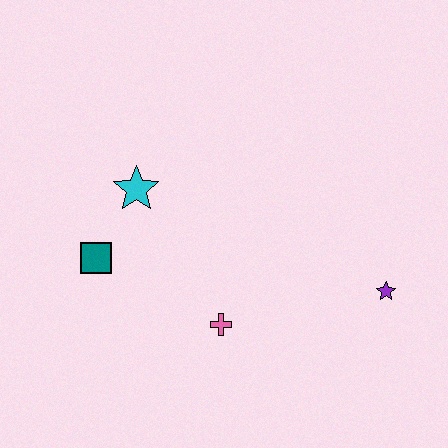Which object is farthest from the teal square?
The purple star is farthest from the teal square.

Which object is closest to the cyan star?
The teal square is closest to the cyan star.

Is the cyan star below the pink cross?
No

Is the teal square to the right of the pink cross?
No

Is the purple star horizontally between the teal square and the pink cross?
No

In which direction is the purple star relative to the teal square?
The purple star is to the right of the teal square.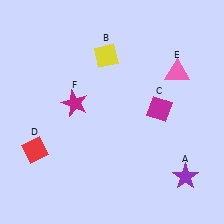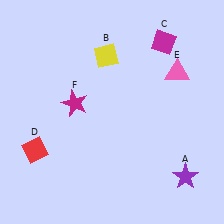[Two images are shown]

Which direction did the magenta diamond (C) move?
The magenta diamond (C) moved up.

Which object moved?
The magenta diamond (C) moved up.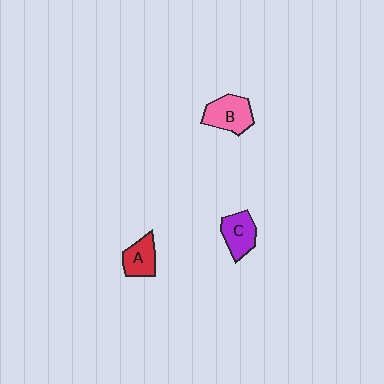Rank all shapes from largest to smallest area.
From largest to smallest: B (pink), C (purple), A (red).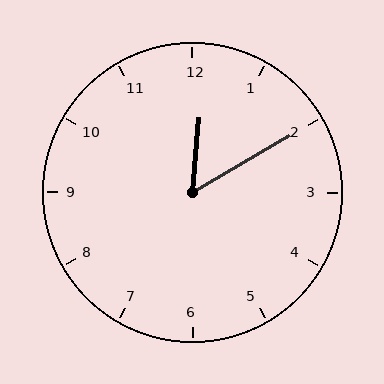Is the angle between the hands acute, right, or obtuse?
It is acute.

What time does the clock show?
12:10.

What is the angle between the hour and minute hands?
Approximately 55 degrees.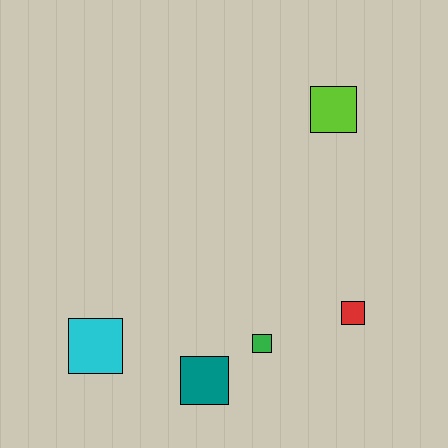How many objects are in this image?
There are 5 objects.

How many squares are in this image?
There are 5 squares.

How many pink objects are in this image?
There are no pink objects.